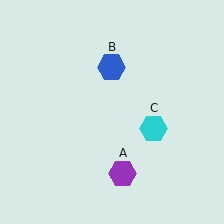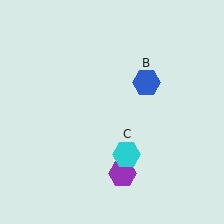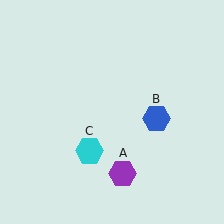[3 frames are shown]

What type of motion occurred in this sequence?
The blue hexagon (object B), cyan hexagon (object C) rotated clockwise around the center of the scene.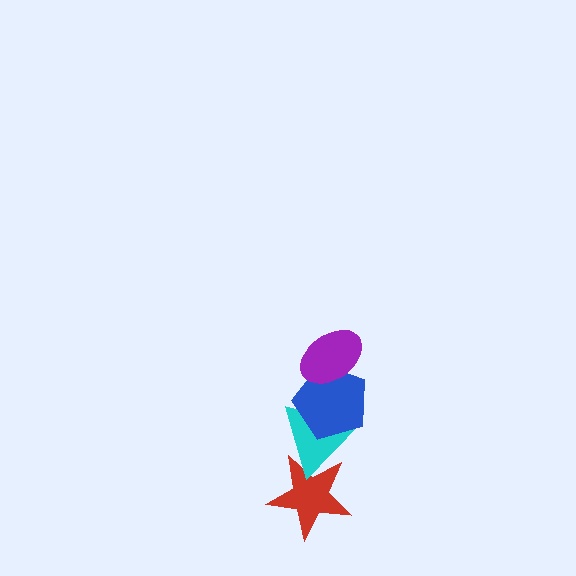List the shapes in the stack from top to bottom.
From top to bottom: the purple ellipse, the blue pentagon, the cyan triangle, the red star.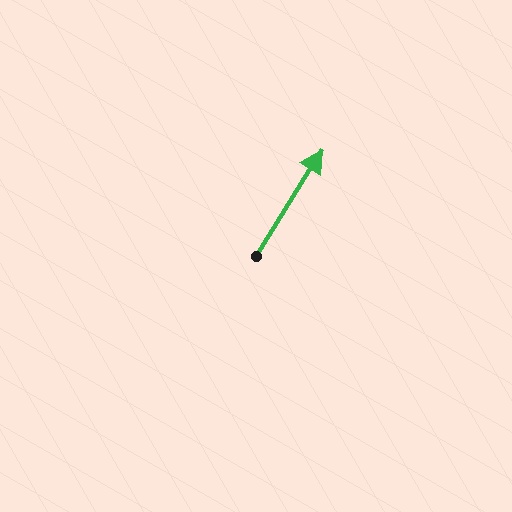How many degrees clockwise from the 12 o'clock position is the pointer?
Approximately 32 degrees.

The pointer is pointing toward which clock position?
Roughly 1 o'clock.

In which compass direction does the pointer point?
Northeast.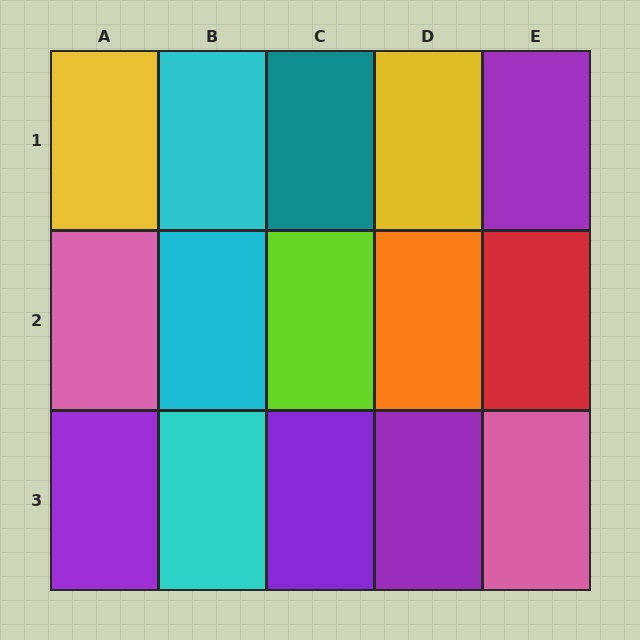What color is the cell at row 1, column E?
Purple.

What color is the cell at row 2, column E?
Red.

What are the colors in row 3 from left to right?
Purple, cyan, purple, purple, pink.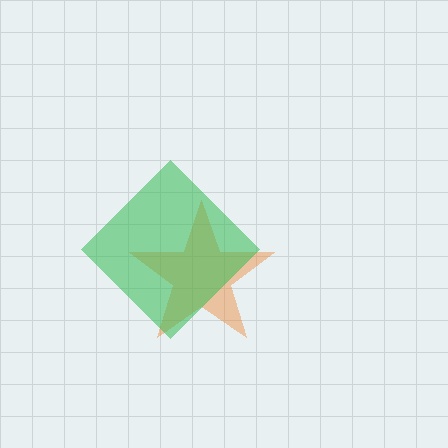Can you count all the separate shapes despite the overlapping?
Yes, there are 2 separate shapes.